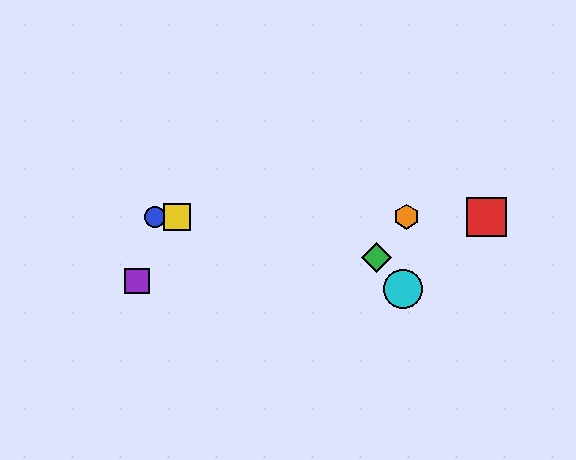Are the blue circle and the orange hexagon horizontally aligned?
Yes, both are at y≈217.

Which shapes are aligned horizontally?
The red square, the blue circle, the yellow square, the orange hexagon are aligned horizontally.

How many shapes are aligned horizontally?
4 shapes (the red square, the blue circle, the yellow square, the orange hexagon) are aligned horizontally.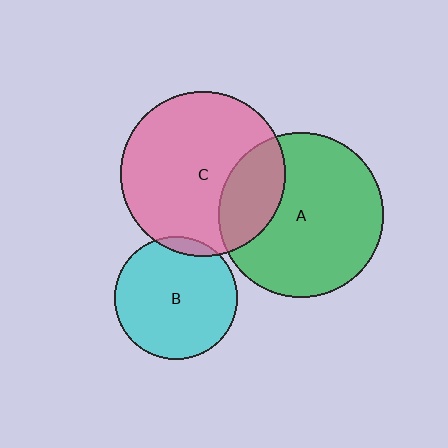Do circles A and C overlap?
Yes.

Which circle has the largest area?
Circle A (green).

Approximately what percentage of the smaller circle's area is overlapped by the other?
Approximately 25%.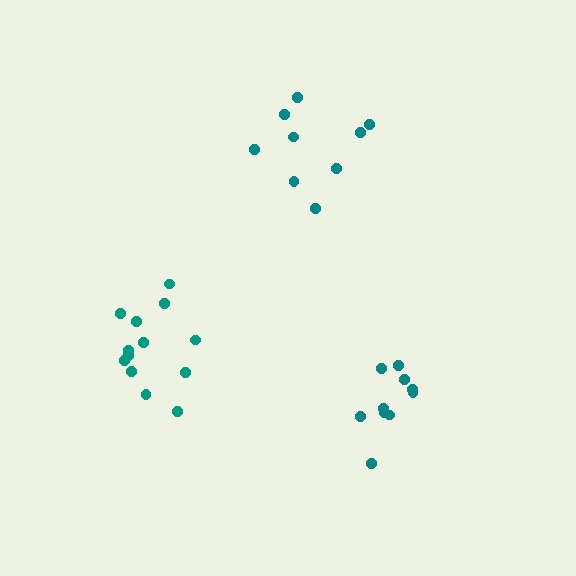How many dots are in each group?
Group 1: 9 dots, Group 2: 10 dots, Group 3: 13 dots (32 total).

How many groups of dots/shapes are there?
There are 3 groups.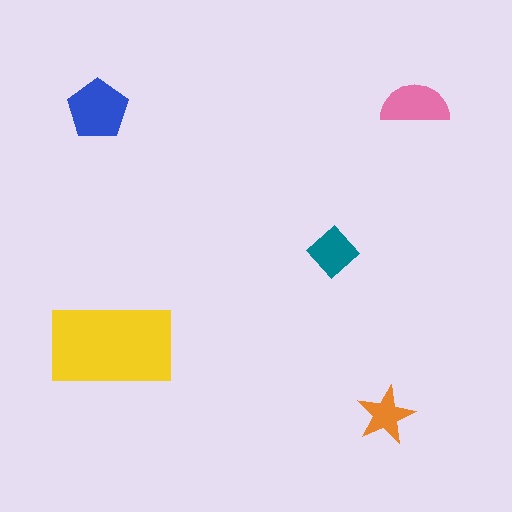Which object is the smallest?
The orange star.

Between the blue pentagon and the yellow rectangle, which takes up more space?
The yellow rectangle.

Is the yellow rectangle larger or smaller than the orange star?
Larger.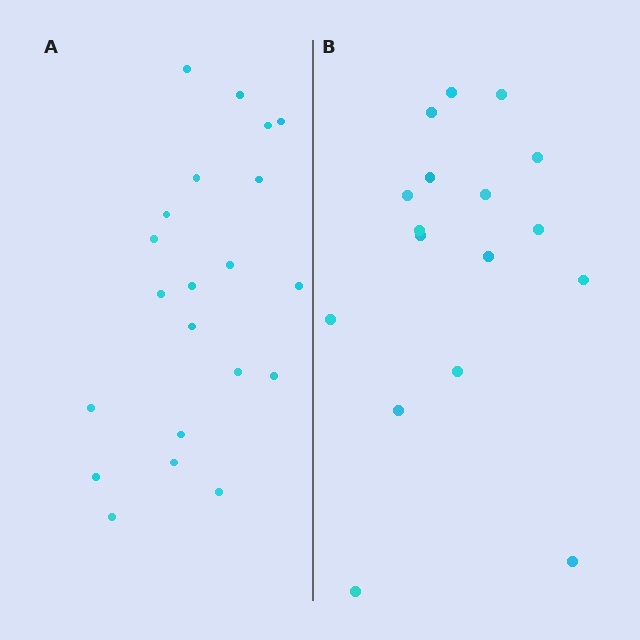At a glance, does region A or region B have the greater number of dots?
Region A (the left region) has more dots.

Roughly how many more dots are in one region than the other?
Region A has about 4 more dots than region B.